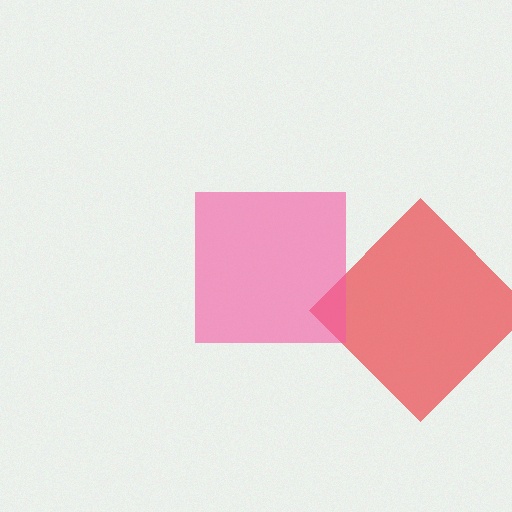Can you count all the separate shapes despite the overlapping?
Yes, there are 2 separate shapes.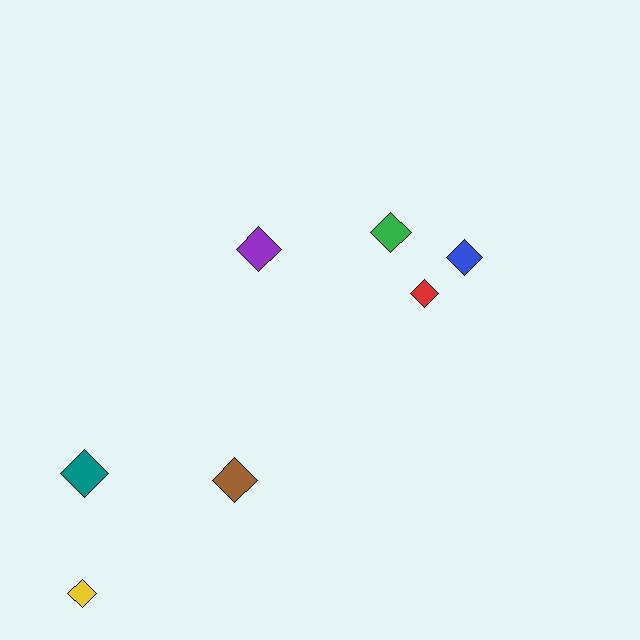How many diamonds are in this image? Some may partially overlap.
There are 7 diamonds.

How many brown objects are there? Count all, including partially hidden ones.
There is 1 brown object.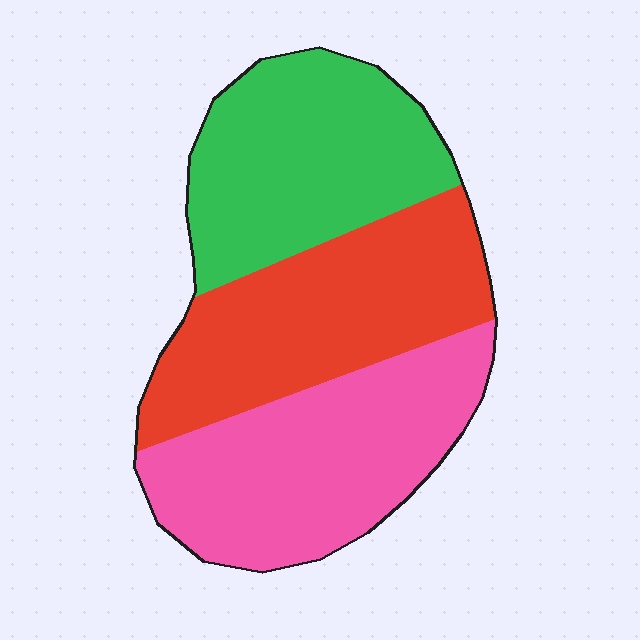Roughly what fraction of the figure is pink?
Pink covers around 35% of the figure.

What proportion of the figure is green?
Green takes up about one third (1/3) of the figure.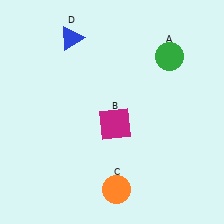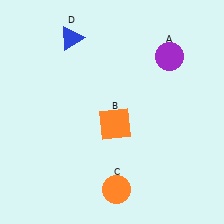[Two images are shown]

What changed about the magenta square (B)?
In Image 1, B is magenta. In Image 2, it changed to orange.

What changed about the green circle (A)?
In Image 1, A is green. In Image 2, it changed to purple.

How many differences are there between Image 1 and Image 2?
There are 2 differences between the two images.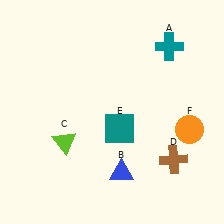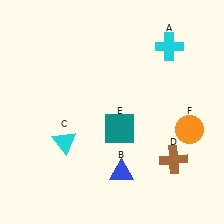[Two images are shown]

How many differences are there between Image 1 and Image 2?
There are 2 differences between the two images.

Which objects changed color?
A changed from teal to cyan. C changed from lime to cyan.